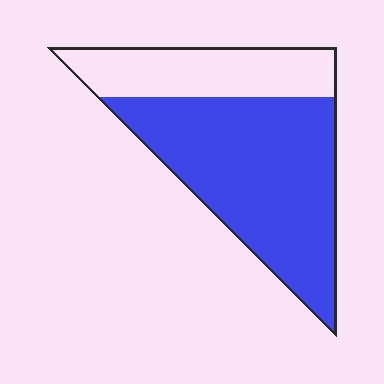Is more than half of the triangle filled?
Yes.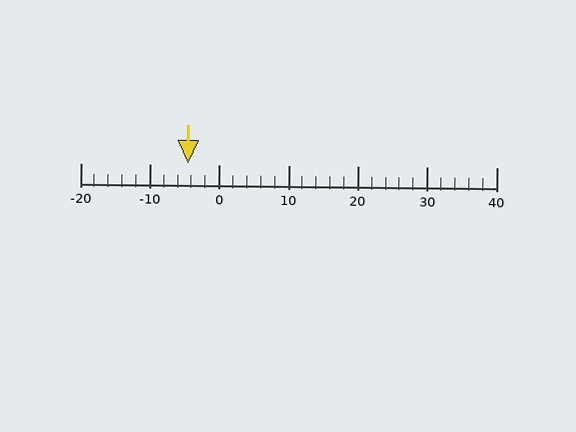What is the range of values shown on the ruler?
The ruler shows values from -20 to 40.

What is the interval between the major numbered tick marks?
The major tick marks are spaced 10 units apart.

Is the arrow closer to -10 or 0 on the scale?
The arrow is closer to 0.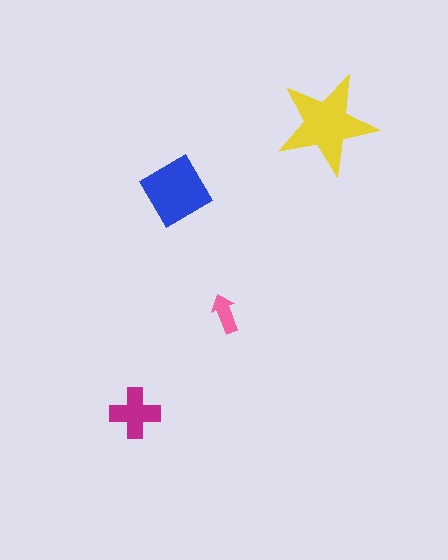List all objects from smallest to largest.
The pink arrow, the magenta cross, the blue diamond, the yellow star.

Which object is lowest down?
The magenta cross is bottommost.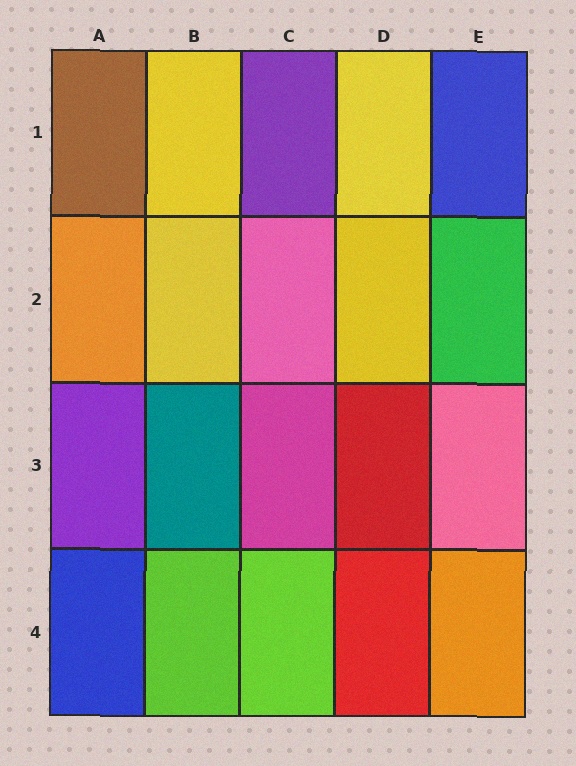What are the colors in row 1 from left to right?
Brown, yellow, purple, yellow, blue.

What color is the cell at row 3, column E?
Pink.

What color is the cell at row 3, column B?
Teal.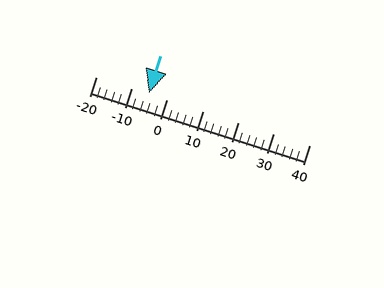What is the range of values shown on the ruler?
The ruler shows values from -20 to 40.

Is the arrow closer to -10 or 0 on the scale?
The arrow is closer to -10.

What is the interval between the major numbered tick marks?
The major tick marks are spaced 10 units apart.